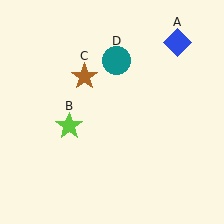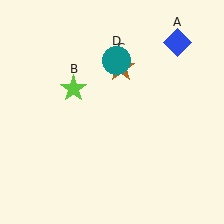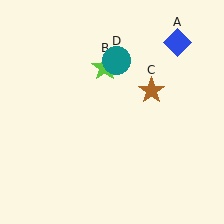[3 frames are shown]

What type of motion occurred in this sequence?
The lime star (object B), brown star (object C) rotated clockwise around the center of the scene.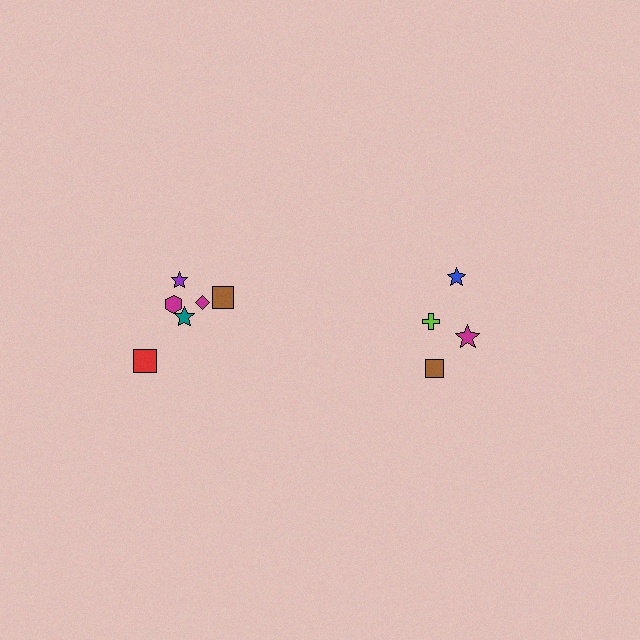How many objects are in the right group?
There are 4 objects.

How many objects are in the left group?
There are 6 objects.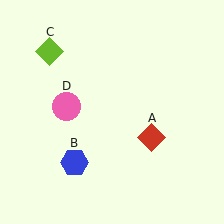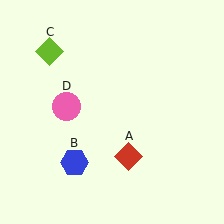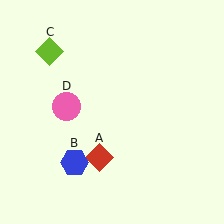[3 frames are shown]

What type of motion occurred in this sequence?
The red diamond (object A) rotated clockwise around the center of the scene.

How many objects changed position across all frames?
1 object changed position: red diamond (object A).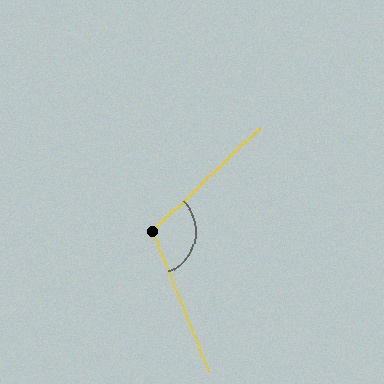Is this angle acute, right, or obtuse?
It is obtuse.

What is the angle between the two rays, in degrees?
Approximately 112 degrees.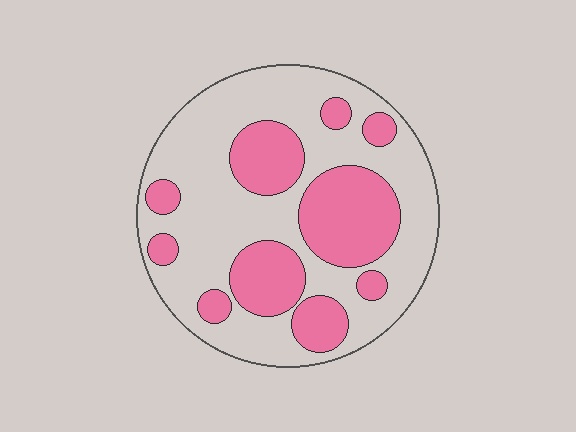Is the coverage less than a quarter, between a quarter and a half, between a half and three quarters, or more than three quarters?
Between a quarter and a half.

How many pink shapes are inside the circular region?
10.